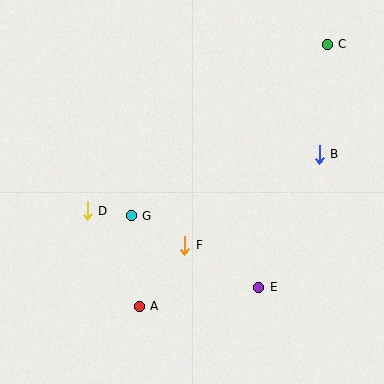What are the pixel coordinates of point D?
Point D is at (87, 211).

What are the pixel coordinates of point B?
Point B is at (319, 154).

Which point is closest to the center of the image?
Point F at (185, 245) is closest to the center.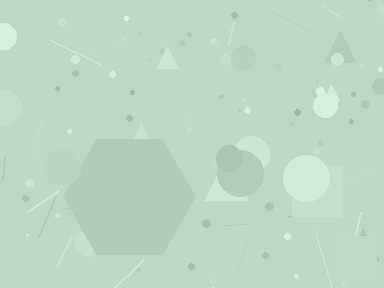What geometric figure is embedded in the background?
A hexagon is embedded in the background.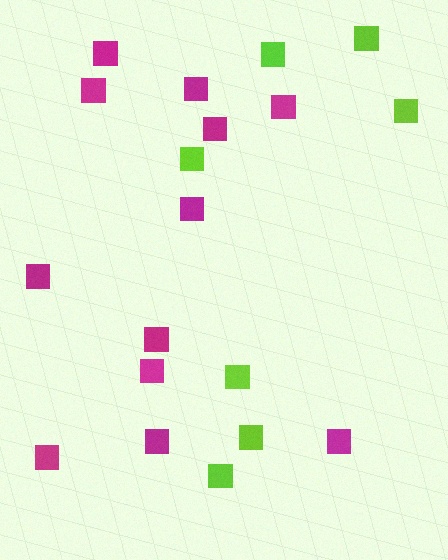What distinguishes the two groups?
There are 2 groups: one group of lime squares (7) and one group of magenta squares (12).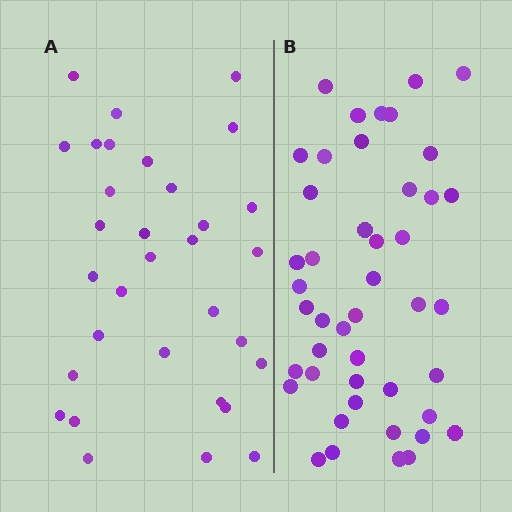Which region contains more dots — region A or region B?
Region B (the right region) has more dots.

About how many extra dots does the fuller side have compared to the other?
Region B has approximately 15 more dots than region A.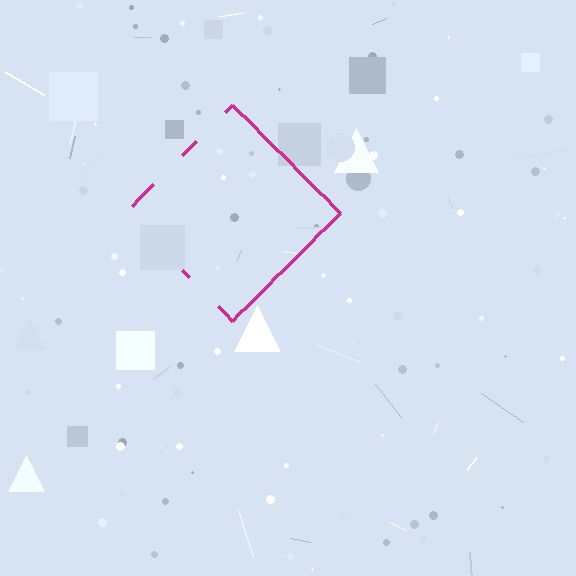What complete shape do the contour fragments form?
The contour fragments form a diamond.